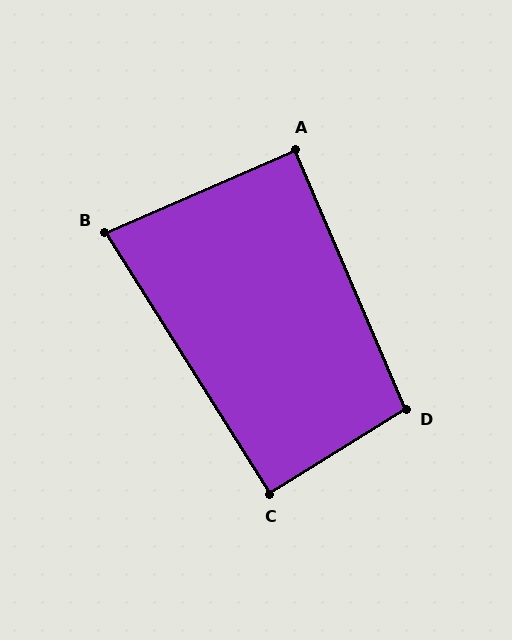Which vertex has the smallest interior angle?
B, at approximately 81 degrees.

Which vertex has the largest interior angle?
D, at approximately 99 degrees.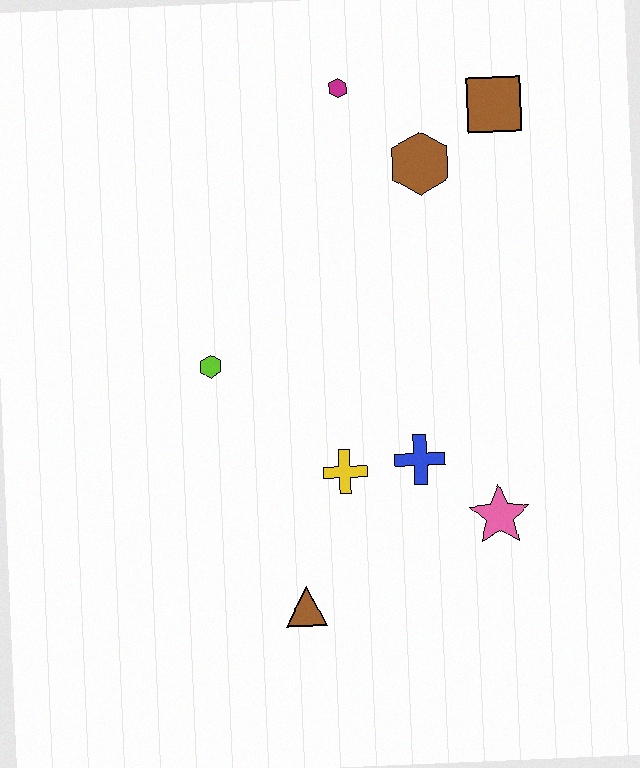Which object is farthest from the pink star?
The magenta hexagon is farthest from the pink star.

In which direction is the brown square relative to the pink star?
The brown square is above the pink star.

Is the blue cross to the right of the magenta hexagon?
Yes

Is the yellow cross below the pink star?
No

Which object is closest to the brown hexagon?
The brown square is closest to the brown hexagon.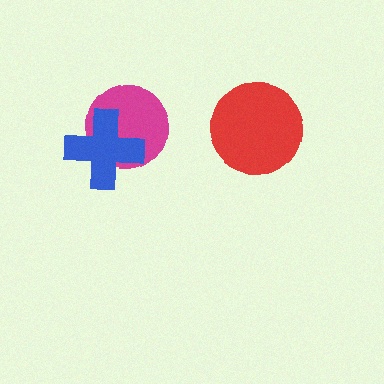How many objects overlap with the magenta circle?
1 object overlaps with the magenta circle.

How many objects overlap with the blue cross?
1 object overlaps with the blue cross.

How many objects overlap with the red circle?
0 objects overlap with the red circle.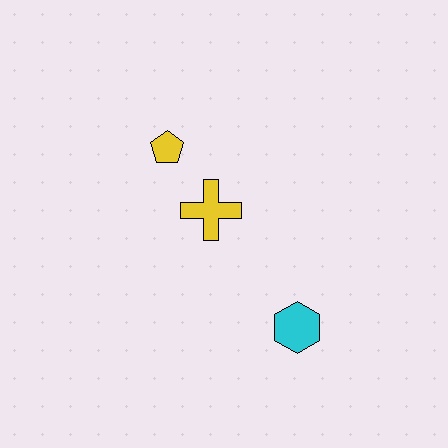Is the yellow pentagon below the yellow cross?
No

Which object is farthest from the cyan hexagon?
The yellow pentagon is farthest from the cyan hexagon.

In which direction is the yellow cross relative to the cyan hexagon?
The yellow cross is above the cyan hexagon.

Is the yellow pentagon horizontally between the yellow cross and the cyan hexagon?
No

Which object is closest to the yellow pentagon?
The yellow cross is closest to the yellow pentagon.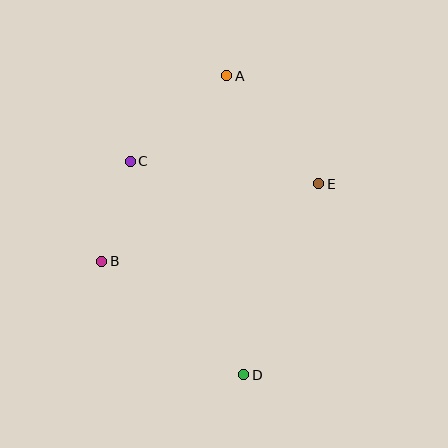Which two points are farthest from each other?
Points A and D are farthest from each other.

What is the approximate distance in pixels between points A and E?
The distance between A and E is approximately 142 pixels.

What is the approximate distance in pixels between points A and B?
The distance between A and B is approximately 224 pixels.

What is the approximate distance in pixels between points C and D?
The distance between C and D is approximately 242 pixels.